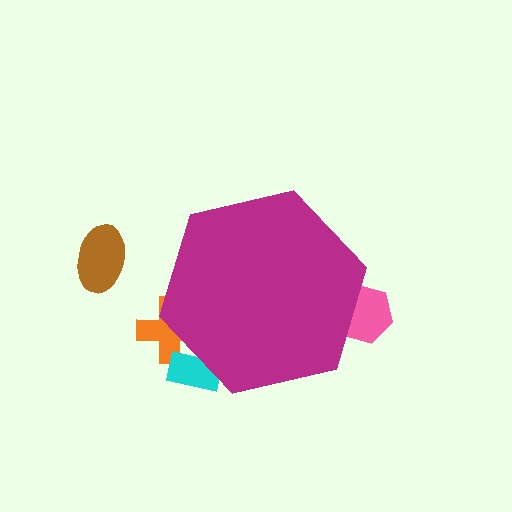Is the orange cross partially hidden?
Yes, the orange cross is partially hidden behind the magenta hexagon.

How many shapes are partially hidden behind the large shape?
3 shapes are partially hidden.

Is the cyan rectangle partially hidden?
Yes, the cyan rectangle is partially hidden behind the magenta hexagon.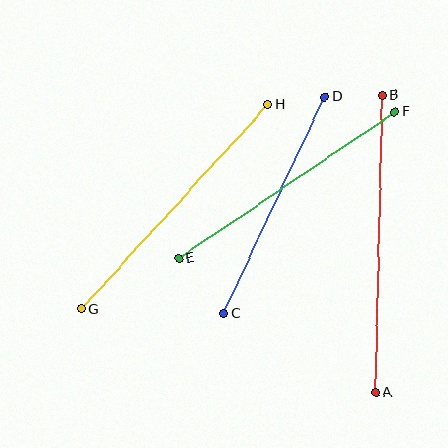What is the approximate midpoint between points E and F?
The midpoint is at approximately (287, 185) pixels.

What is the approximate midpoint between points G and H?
The midpoint is at approximately (175, 207) pixels.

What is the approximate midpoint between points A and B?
The midpoint is at approximately (379, 244) pixels.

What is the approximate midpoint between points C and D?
The midpoint is at approximately (274, 205) pixels.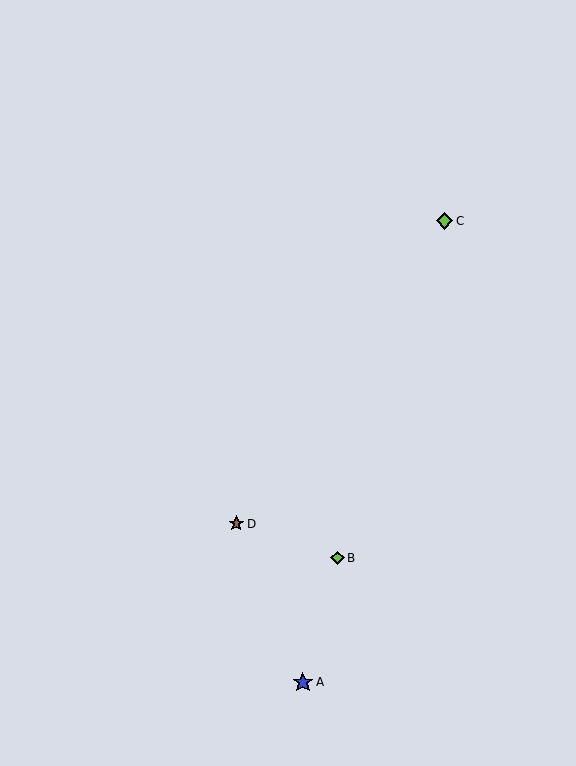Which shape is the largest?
The blue star (labeled A) is the largest.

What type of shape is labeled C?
Shape C is a lime diamond.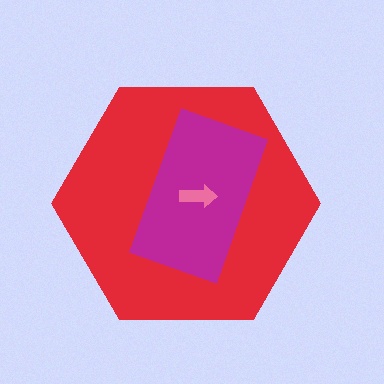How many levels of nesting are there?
3.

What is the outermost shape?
The red hexagon.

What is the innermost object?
The pink arrow.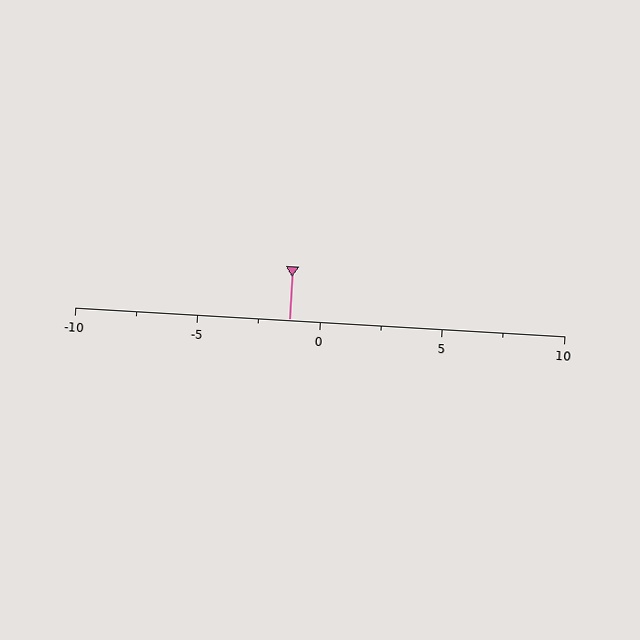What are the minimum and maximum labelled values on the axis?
The axis runs from -10 to 10.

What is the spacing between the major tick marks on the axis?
The major ticks are spaced 5 apart.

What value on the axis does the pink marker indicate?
The marker indicates approximately -1.2.